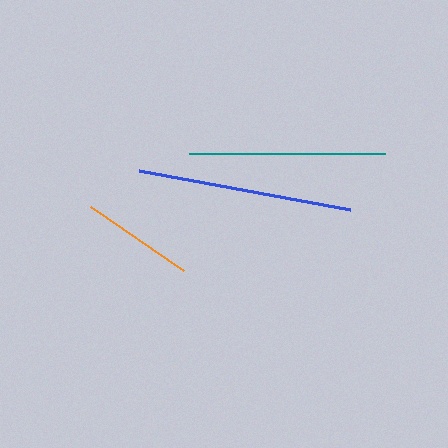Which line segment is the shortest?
The orange line is the shortest at approximately 113 pixels.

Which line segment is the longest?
The blue line is the longest at approximately 215 pixels.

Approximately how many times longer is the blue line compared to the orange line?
The blue line is approximately 1.9 times the length of the orange line.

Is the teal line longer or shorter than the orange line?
The teal line is longer than the orange line.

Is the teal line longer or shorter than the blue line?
The blue line is longer than the teal line.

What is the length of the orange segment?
The orange segment is approximately 113 pixels long.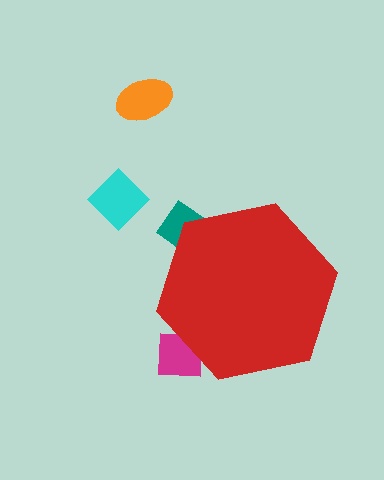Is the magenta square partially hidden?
Yes, the magenta square is partially hidden behind the red hexagon.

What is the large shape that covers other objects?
A red hexagon.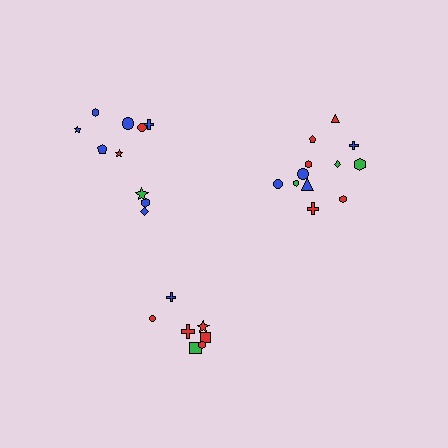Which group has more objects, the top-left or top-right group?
The top-right group.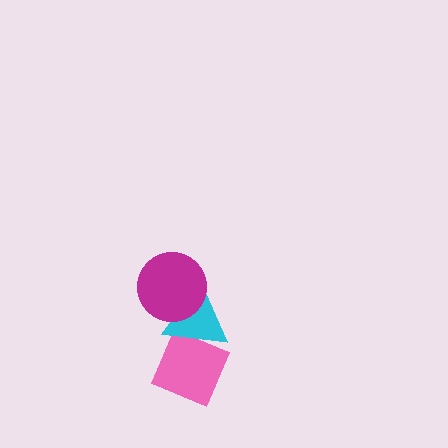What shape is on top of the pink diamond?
The cyan triangle is on top of the pink diamond.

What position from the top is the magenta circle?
The magenta circle is 1st from the top.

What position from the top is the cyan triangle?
The cyan triangle is 2nd from the top.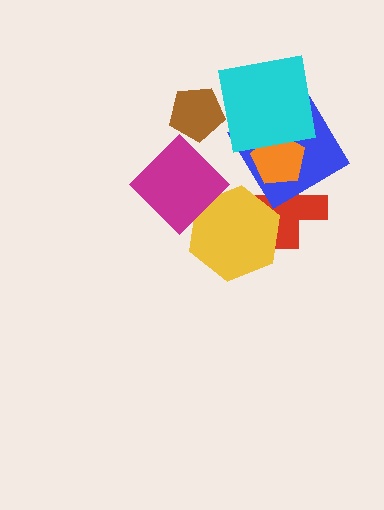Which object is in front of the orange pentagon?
The cyan square is in front of the orange pentagon.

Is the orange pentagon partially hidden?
Yes, it is partially covered by another shape.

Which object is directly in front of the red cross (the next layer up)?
The yellow hexagon is directly in front of the red cross.